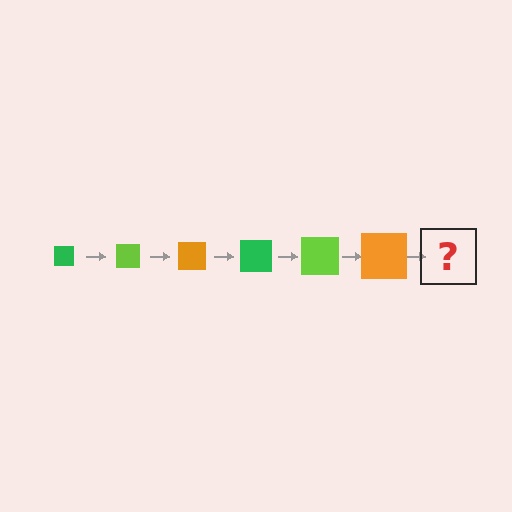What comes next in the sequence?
The next element should be a green square, larger than the previous one.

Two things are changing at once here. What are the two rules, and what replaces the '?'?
The two rules are that the square grows larger each step and the color cycles through green, lime, and orange. The '?' should be a green square, larger than the previous one.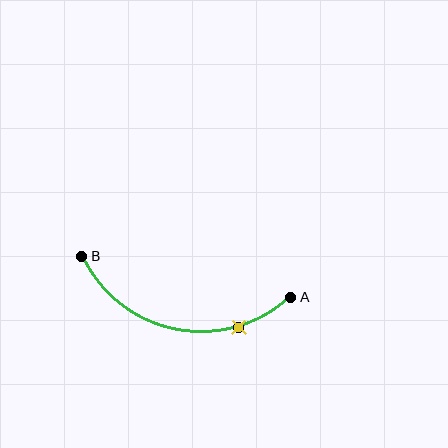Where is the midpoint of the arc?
The arc midpoint is the point on the curve farthest from the straight line joining A and B. It sits below that line.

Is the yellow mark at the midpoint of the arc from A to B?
No. The yellow mark lies on the arc but is closer to endpoint A. The arc midpoint would be at the point on the curve equidistant along the arc from both A and B.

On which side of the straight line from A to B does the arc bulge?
The arc bulges below the straight line connecting A and B.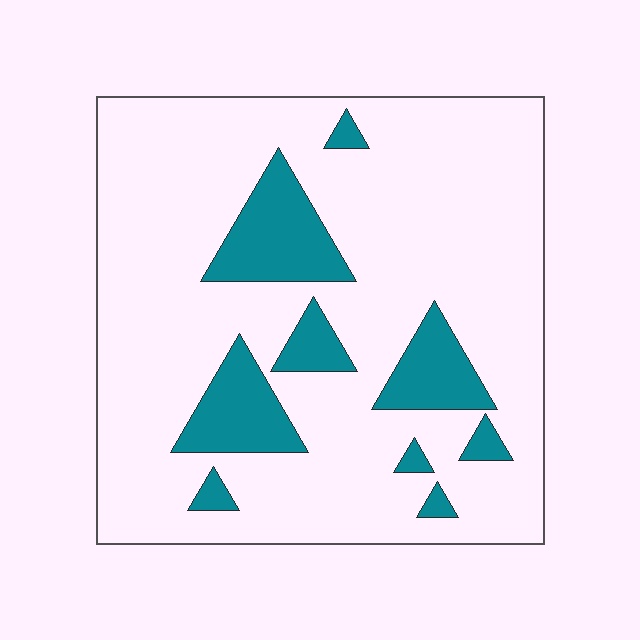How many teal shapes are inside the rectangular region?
9.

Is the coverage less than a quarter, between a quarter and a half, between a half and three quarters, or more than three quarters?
Less than a quarter.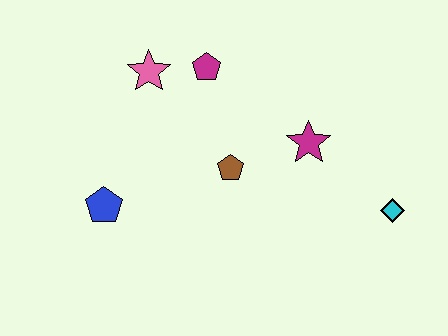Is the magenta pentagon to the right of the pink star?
Yes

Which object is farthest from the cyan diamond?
The blue pentagon is farthest from the cyan diamond.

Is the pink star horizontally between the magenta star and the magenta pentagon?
No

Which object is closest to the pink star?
The magenta pentagon is closest to the pink star.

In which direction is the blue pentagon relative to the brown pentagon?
The blue pentagon is to the left of the brown pentagon.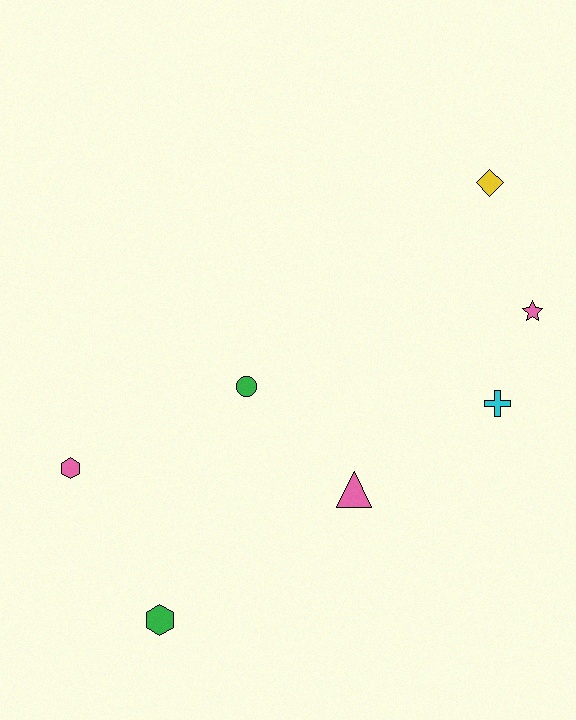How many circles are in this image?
There is 1 circle.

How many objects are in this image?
There are 7 objects.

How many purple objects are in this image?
There are no purple objects.